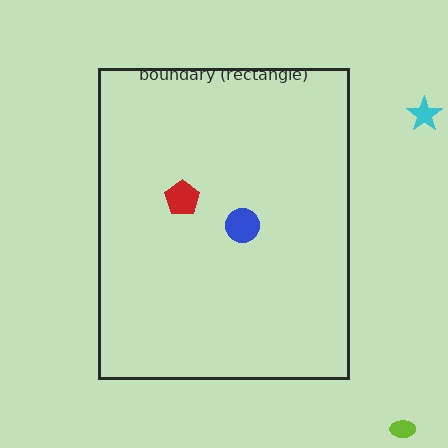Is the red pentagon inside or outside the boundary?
Inside.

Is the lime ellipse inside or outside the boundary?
Outside.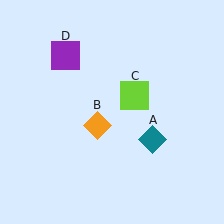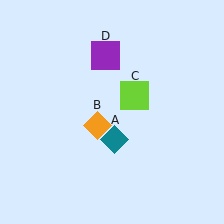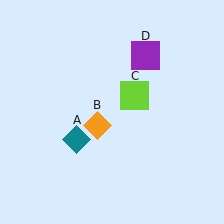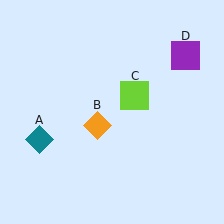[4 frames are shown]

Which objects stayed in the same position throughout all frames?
Orange diamond (object B) and lime square (object C) remained stationary.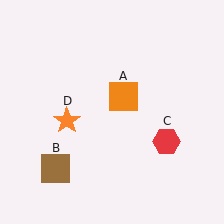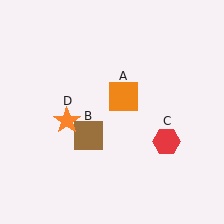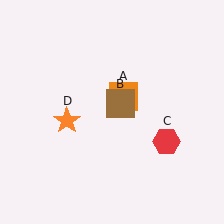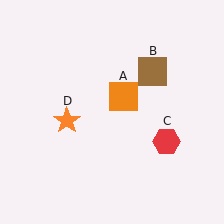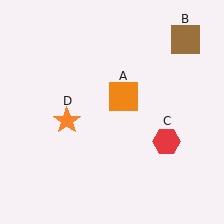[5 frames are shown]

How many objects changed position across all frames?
1 object changed position: brown square (object B).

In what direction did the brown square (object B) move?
The brown square (object B) moved up and to the right.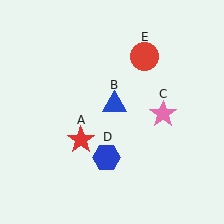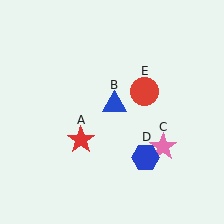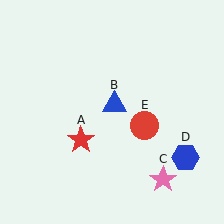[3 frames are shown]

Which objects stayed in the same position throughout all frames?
Red star (object A) and blue triangle (object B) remained stationary.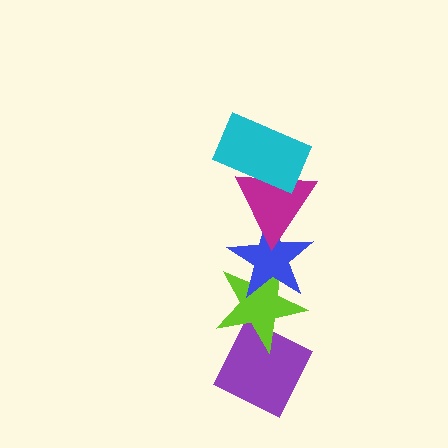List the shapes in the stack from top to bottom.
From top to bottom: the cyan rectangle, the magenta triangle, the blue star, the lime star, the purple diamond.